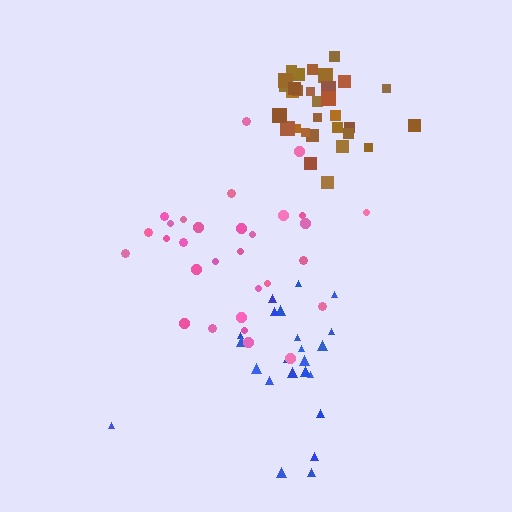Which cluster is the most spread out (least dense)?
Blue.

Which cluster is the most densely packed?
Brown.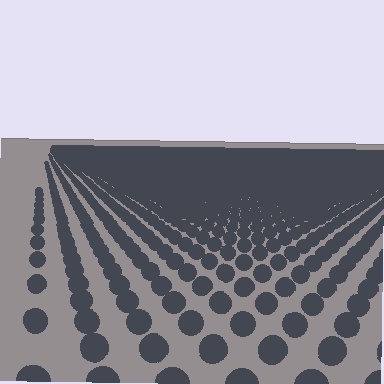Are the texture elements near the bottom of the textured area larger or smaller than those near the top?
Larger. Near the bottom, elements are closer to the viewer and appear at a bigger on-screen size.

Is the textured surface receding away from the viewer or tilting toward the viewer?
The surface is receding away from the viewer. Texture elements get smaller and denser toward the top.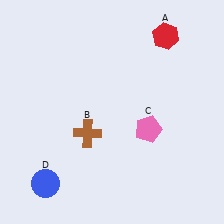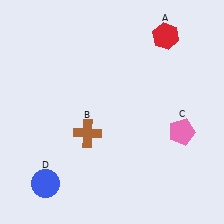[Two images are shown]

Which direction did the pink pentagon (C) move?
The pink pentagon (C) moved right.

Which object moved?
The pink pentagon (C) moved right.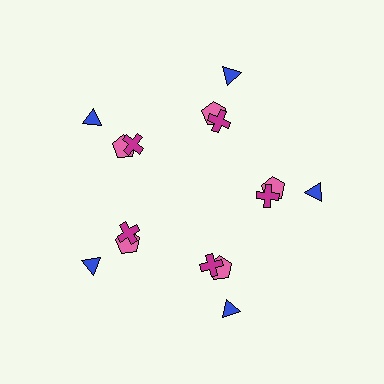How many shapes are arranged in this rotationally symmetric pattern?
There are 15 shapes, arranged in 5 groups of 3.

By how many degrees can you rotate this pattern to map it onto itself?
The pattern maps onto itself every 72 degrees of rotation.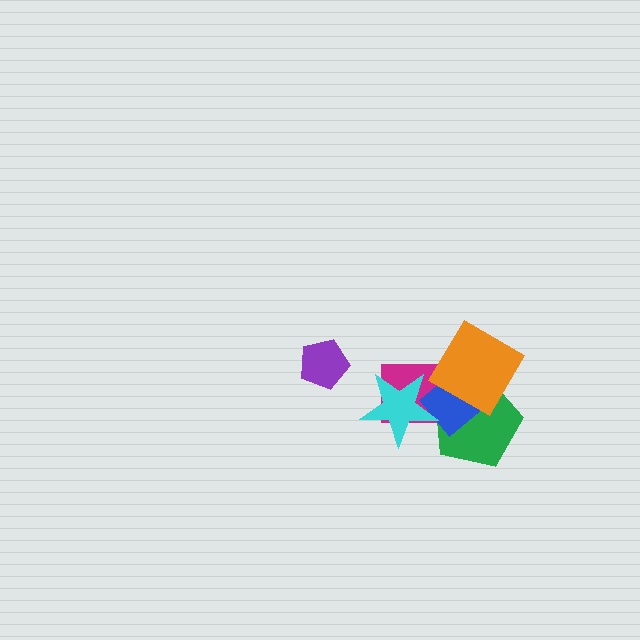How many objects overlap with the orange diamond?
3 objects overlap with the orange diamond.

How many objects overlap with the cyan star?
3 objects overlap with the cyan star.